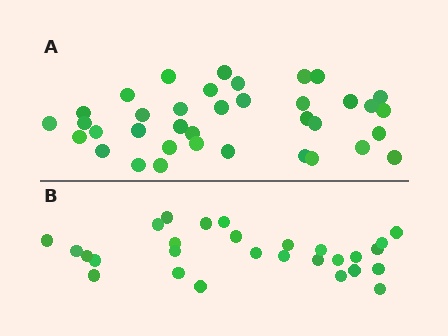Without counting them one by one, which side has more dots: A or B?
Region A (the top region) has more dots.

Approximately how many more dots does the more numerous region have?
Region A has roughly 8 or so more dots than region B.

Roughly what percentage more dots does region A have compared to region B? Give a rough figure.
About 30% more.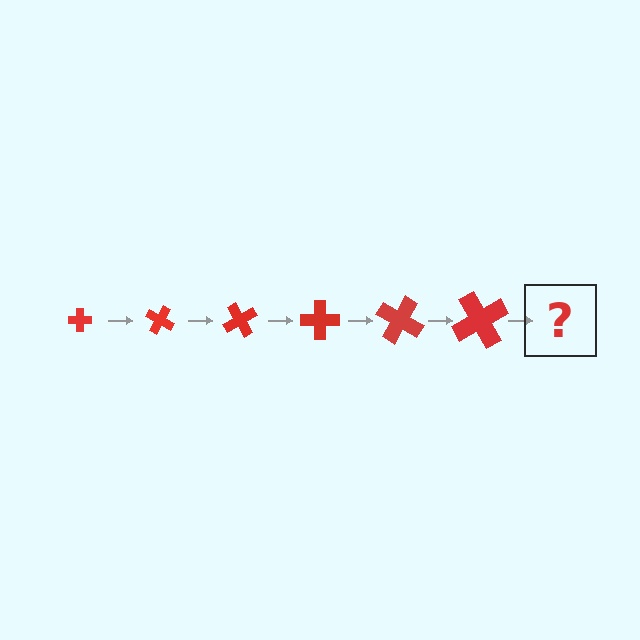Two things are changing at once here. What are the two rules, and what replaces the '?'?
The two rules are that the cross grows larger each step and it rotates 30 degrees each step. The '?' should be a cross, larger than the previous one and rotated 180 degrees from the start.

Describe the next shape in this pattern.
It should be a cross, larger than the previous one and rotated 180 degrees from the start.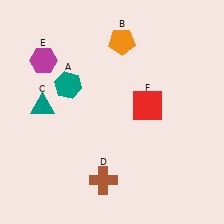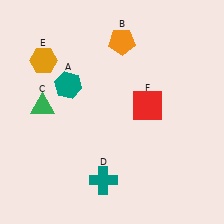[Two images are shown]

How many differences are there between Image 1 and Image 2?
There are 3 differences between the two images.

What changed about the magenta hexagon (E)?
In Image 1, E is magenta. In Image 2, it changed to orange.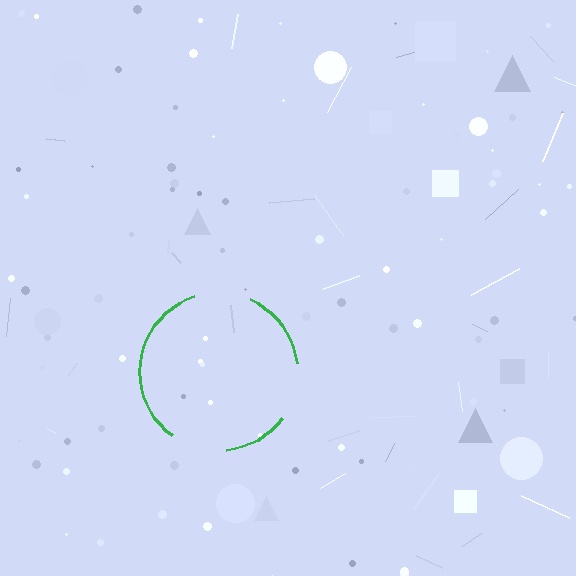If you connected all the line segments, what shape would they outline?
They would outline a circle.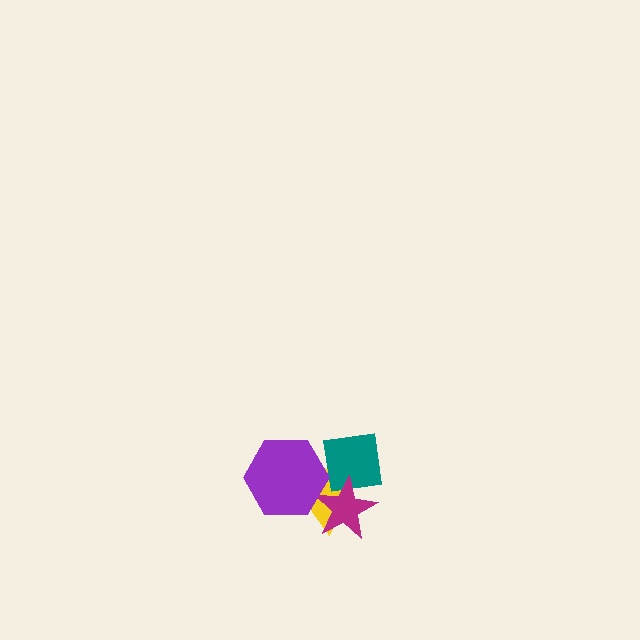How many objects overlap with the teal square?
3 objects overlap with the teal square.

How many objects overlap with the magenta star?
3 objects overlap with the magenta star.